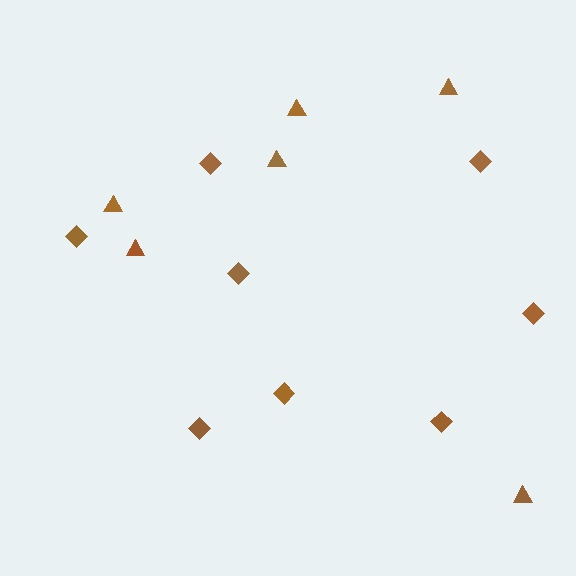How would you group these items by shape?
There are 2 groups: one group of diamonds (8) and one group of triangles (6).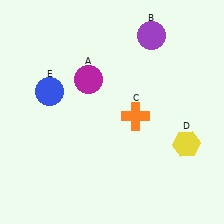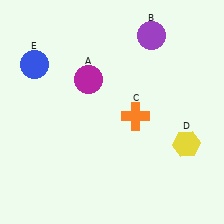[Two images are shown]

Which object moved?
The blue circle (E) moved up.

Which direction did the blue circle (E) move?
The blue circle (E) moved up.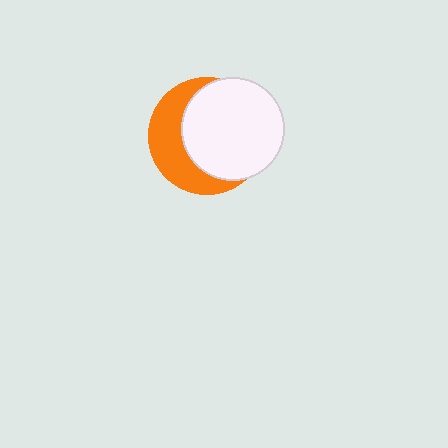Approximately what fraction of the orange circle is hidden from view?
Roughly 61% of the orange circle is hidden behind the white circle.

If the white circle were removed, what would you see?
You would see the complete orange circle.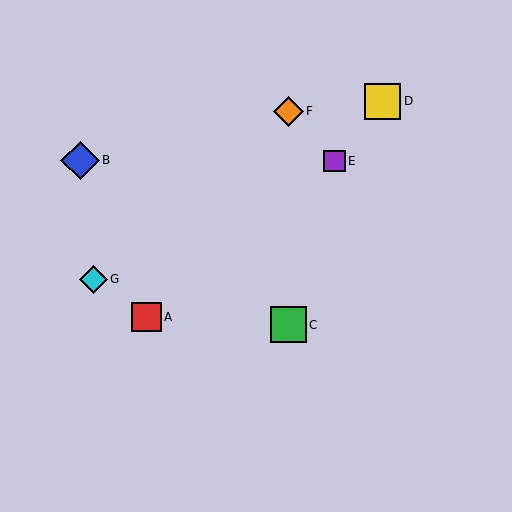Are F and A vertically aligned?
No, F is at x≈288 and A is at x≈147.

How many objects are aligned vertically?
2 objects (C, F) are aligned vertically.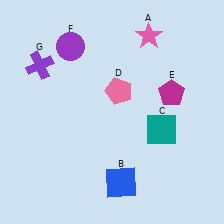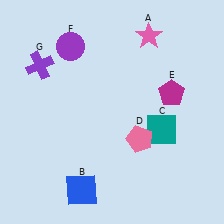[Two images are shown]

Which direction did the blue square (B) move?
The blue square (B) moved left.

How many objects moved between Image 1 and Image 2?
2 objects moved between the two images.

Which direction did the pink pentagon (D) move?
The pink pentagon (D) moved down.